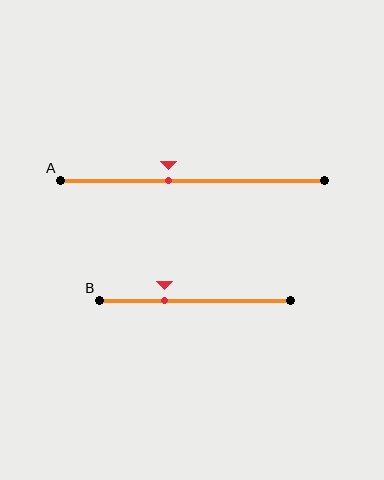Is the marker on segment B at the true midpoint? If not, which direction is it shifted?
No, the marker on segment B is shifted to the left by about 16% of the segment length.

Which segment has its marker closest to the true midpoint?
Segment A has its marker closest to the true midpoint.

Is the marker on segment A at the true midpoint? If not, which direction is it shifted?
No, the marker on segment A is shifted to the left by about 9% of the segment length.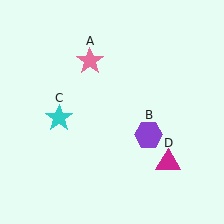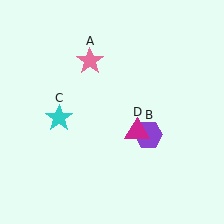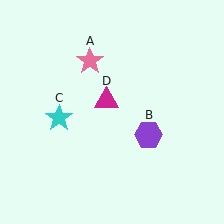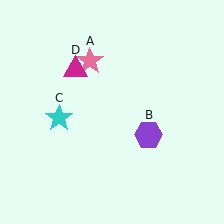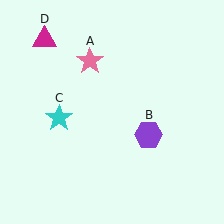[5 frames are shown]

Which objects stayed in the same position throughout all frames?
Pink star (object A) and purple hexagon (object B) and cyan star (object C) remained stationary.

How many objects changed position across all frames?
1 object changed position: magenta triangle (object D).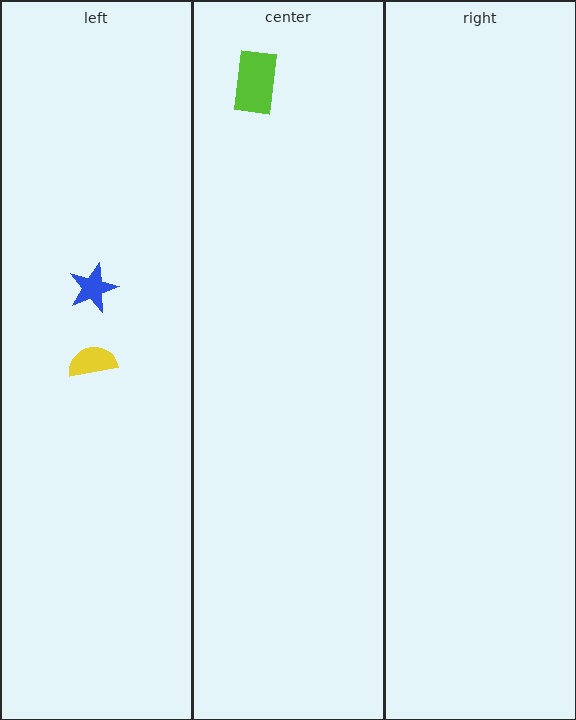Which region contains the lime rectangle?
The center region.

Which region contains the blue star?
The left region.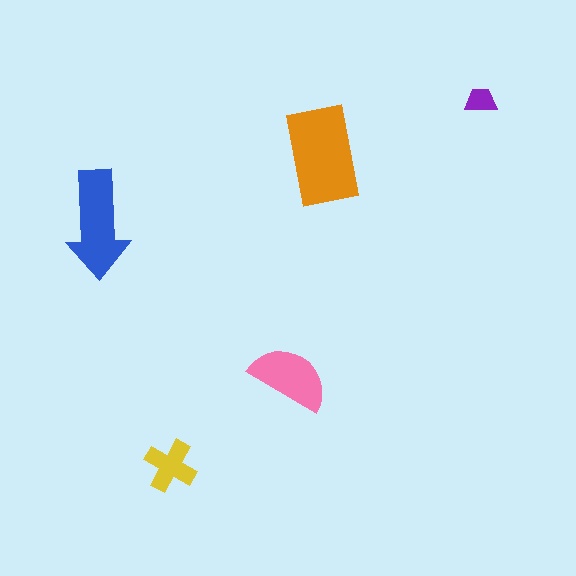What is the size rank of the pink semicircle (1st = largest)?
3rd.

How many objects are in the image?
There are 5 objects in the image.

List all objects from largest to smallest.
The orange rectangle, the blue arrow, the pink semicircle, the yellow cross, the purple trapezoid.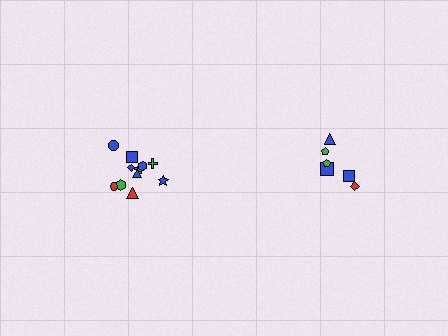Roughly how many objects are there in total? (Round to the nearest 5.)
Roughly 20 objects in total.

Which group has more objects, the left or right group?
The left group.